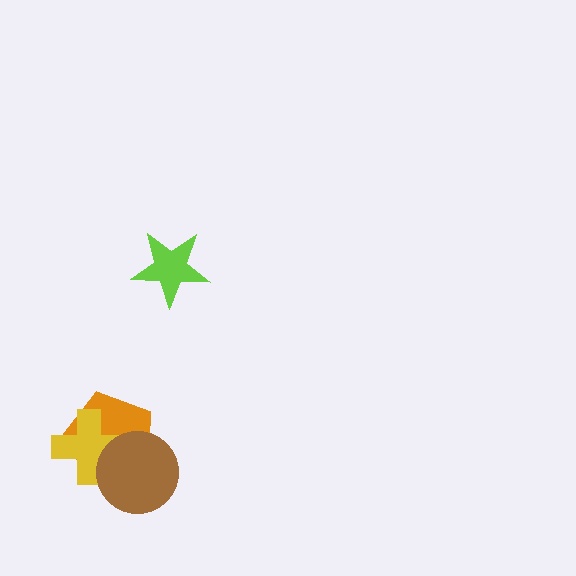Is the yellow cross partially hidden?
Yes, it is partially covered by another shape.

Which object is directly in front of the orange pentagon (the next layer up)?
The yellow cross is directly in front of the orange pentagon.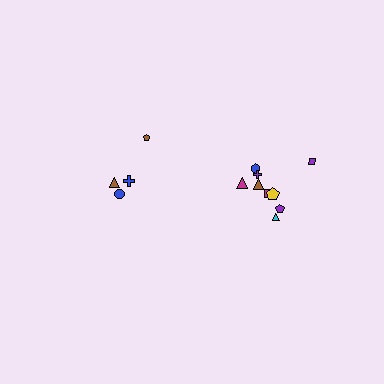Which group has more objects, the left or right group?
The right group.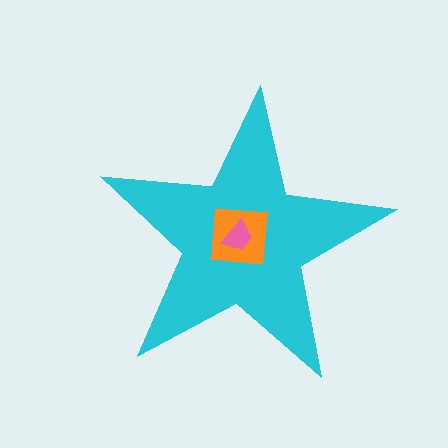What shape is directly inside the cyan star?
The orange square.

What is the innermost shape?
The pink trapezoid.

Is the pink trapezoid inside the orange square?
Yes.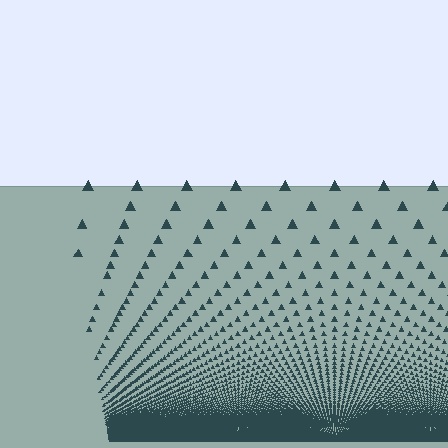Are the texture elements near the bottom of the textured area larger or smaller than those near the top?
Smaller. The gradient is inverted — elements near the bottom are smaller and denser.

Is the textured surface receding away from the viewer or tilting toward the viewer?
The surface appears to tilt toward the viewer. Texture elements get larger and sparser toward the top.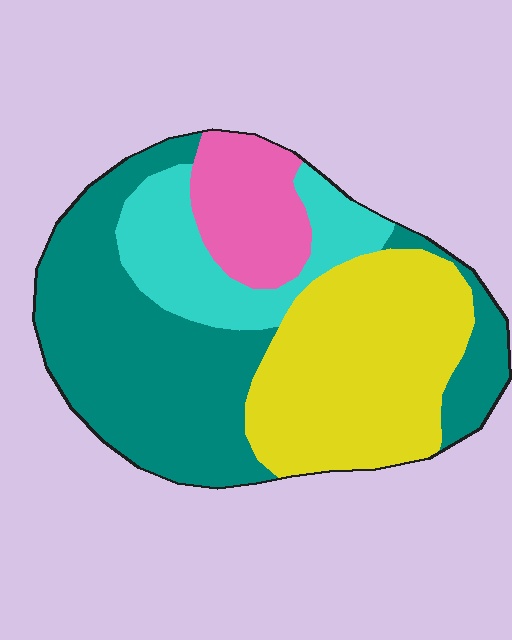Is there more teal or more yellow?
Teal.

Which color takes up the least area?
Pink, at roughly 10%.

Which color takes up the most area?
Teal, at roughly 40%.